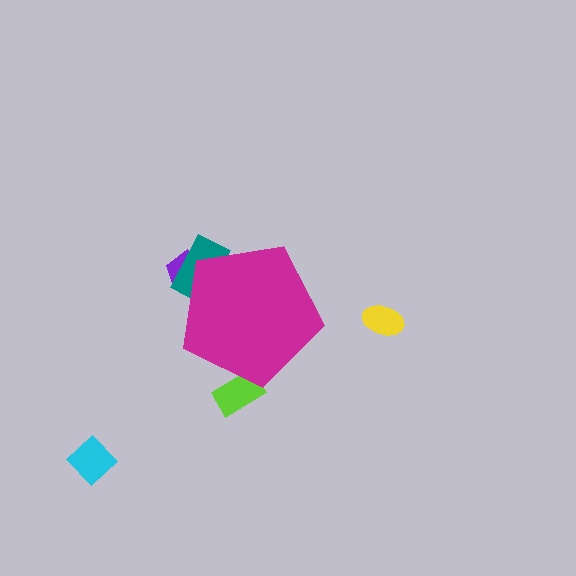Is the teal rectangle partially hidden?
Yes, the teal rectangle is partially hidden behind the magenta pentagon.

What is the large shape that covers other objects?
A magenta pentagon.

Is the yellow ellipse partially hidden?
No, the yellow ellipse is fully visible.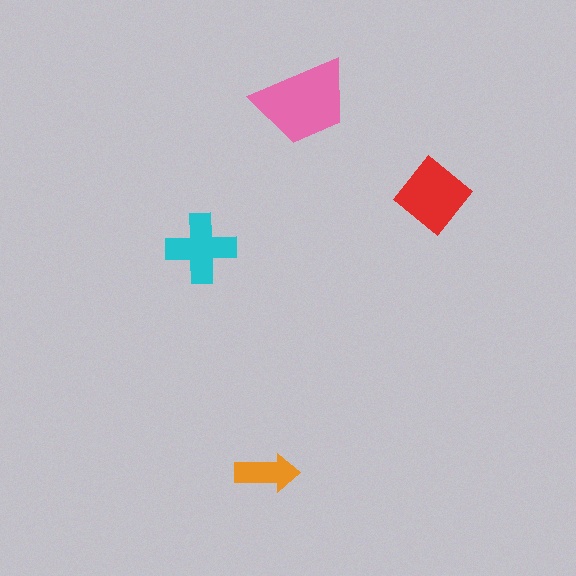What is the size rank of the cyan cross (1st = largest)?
3rd.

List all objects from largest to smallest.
The pink trapezoid, the red diamond, the cyan cross, the orange arrow.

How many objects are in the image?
There are 4 objects in the image.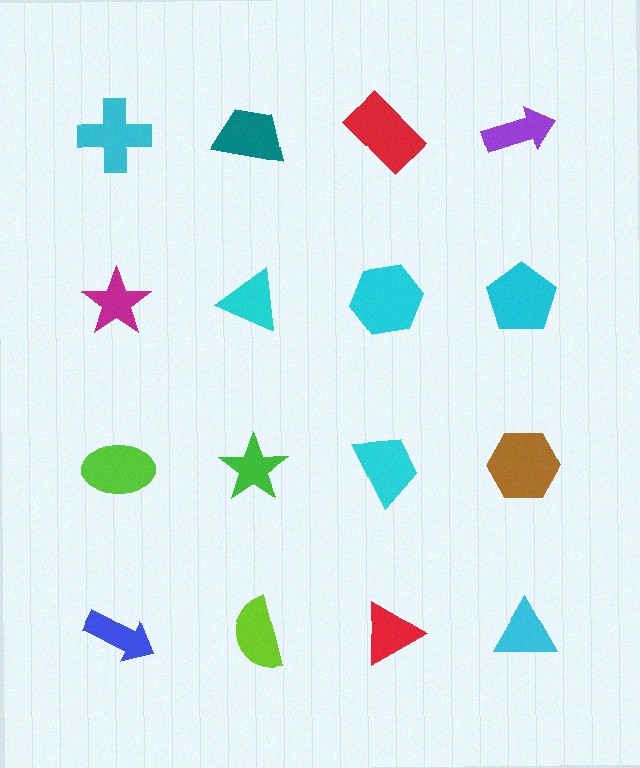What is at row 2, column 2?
A cyan triangle.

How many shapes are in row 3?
4 shapes.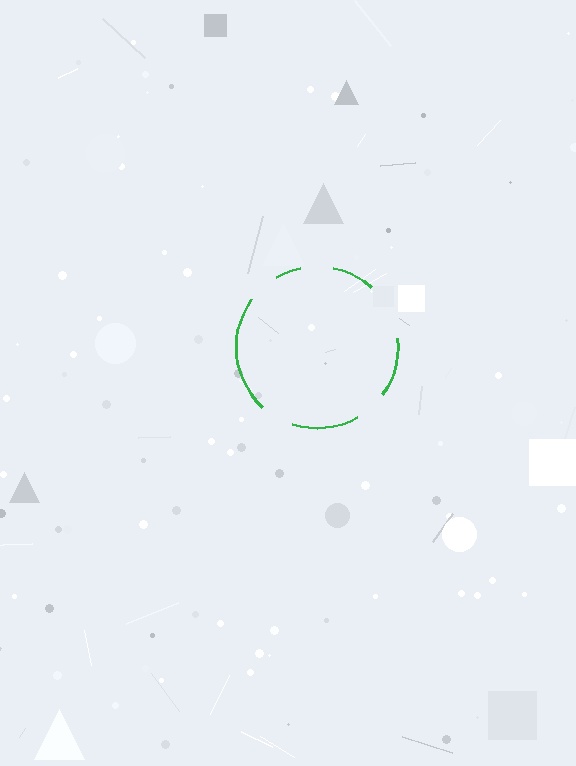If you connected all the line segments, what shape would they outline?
They would outline a circle.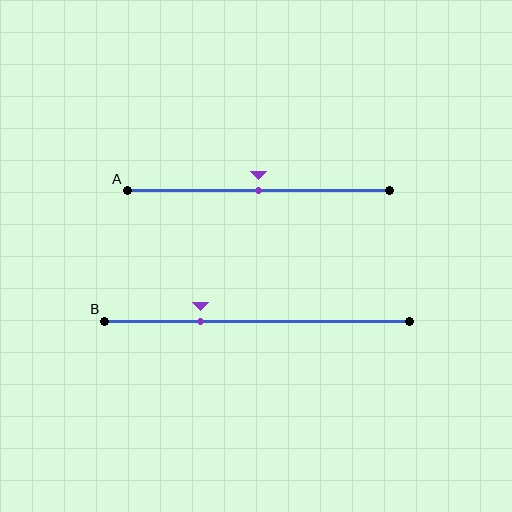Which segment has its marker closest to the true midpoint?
Segment A has its marker closest to the true midpoint.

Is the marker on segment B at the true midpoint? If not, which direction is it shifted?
No, the marker on segment B is shifted to the left by about 19% of the segment length.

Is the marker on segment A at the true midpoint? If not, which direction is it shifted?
Yes, the marker on segment A is at the true midpoint.